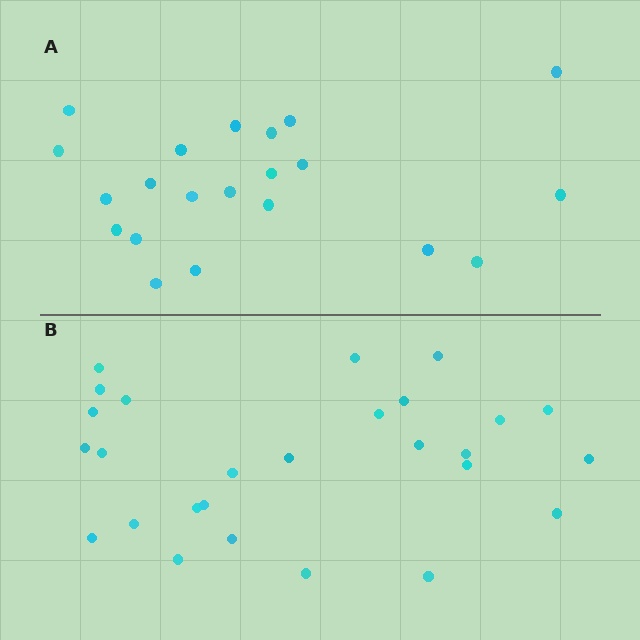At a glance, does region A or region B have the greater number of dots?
Region B (the bottom region) has more dots.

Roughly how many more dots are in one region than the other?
Region B has about 6 more dots than region A.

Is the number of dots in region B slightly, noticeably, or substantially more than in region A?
Region B has noticeably more, but not dramatically so. The ratio is roughly 1.3 to 1.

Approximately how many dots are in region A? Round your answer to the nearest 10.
About 20 dots. (The exact count is 21, which rounds to 20.)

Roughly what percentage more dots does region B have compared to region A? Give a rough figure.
About 30% more.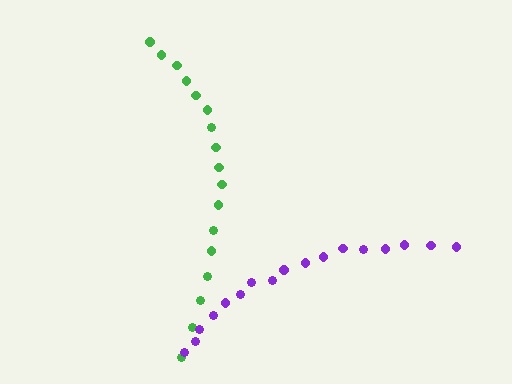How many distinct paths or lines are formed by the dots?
There are 2 distinct paths.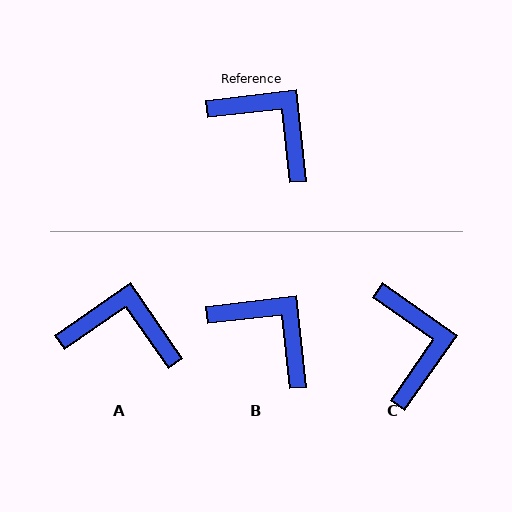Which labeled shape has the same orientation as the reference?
B.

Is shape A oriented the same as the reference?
No, it is off by about 28 degrees.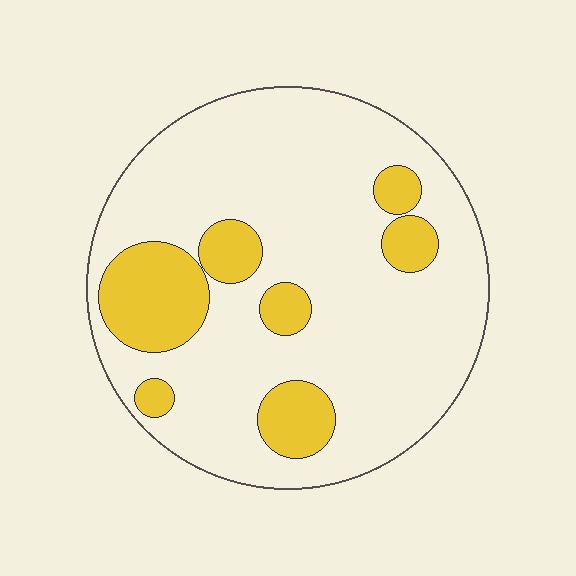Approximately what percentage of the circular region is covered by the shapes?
Approximately 20%.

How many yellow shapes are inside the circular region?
7.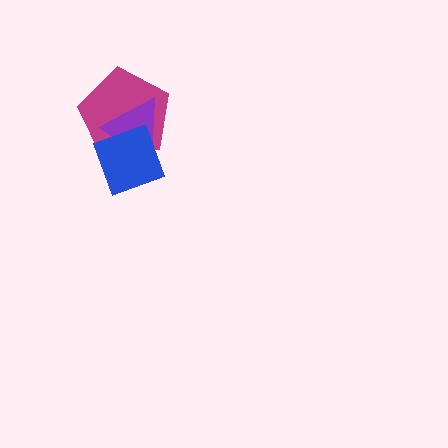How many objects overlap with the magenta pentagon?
2 objects overlap with the magenta pentagon.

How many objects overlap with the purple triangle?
2 objects overlap with the purple triangle.